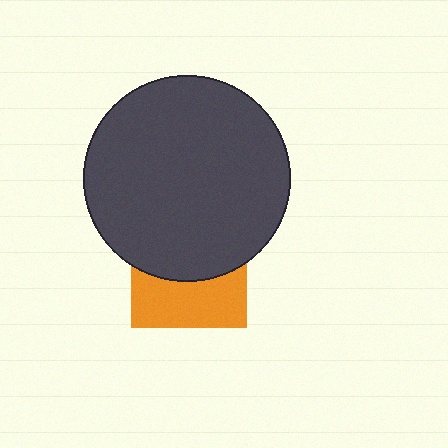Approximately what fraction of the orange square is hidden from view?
Roughly 56% of the orange square is hidden behind the dark gray circle.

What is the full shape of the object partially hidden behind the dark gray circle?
The partially hidden object is an orange square.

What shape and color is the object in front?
The object in front is a dark gray circle.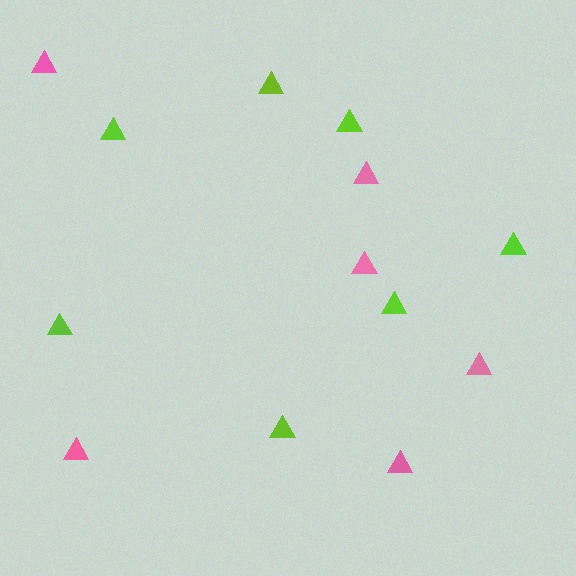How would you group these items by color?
There are 2 groups: one group of lime triangles (7) and one group of pink triangles (6).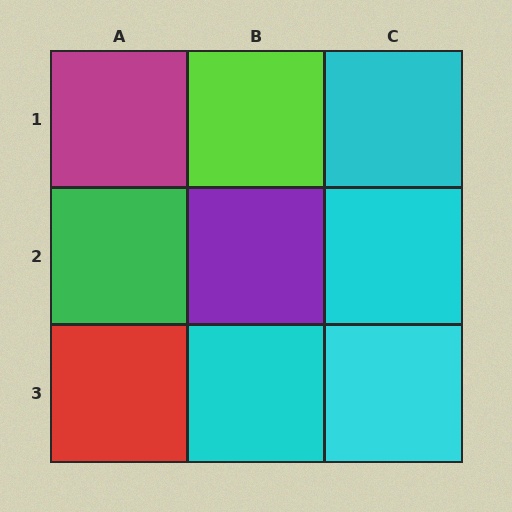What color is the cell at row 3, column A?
Red.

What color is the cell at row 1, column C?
Cyan.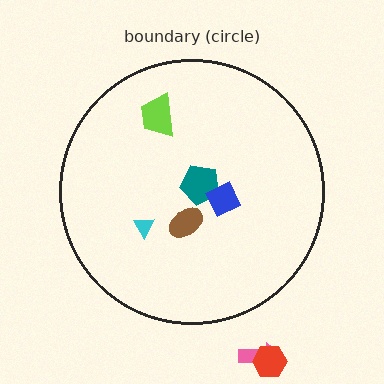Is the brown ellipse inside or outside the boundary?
Inside.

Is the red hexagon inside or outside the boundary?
Outside.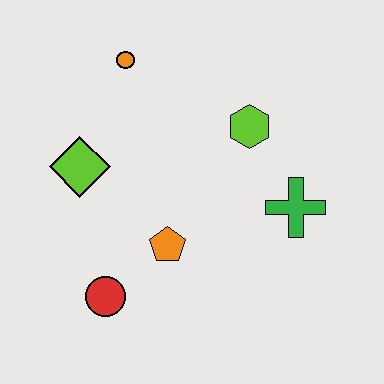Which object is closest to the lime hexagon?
The green cross is closest to the lime hexagon.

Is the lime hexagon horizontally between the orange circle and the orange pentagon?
No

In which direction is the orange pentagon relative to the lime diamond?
The orange pentagon is to the right of the lime diamond.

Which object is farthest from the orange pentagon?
The orange circle is farthest from the orange pentagon.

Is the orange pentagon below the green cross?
Yes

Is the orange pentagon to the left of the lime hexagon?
Yes